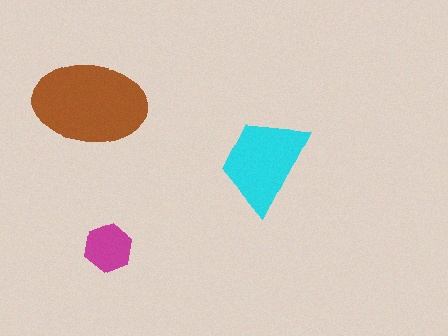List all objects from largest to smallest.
The brown ellipse, the cyan trapezoid, the magenta hexagon.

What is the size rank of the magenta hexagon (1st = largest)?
3rd.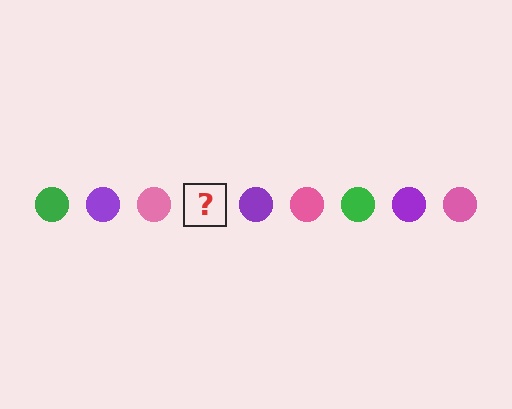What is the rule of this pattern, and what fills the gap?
The rule is that the pattern cycles through green, purple, pink circles. The gap should be filled with a green circle.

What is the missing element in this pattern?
The missing element is a green circle.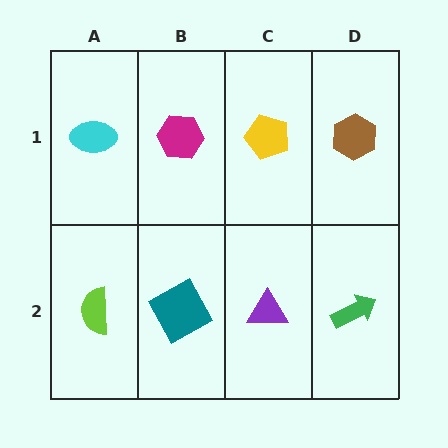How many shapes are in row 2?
4 shapes.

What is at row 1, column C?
A yellow pentagon.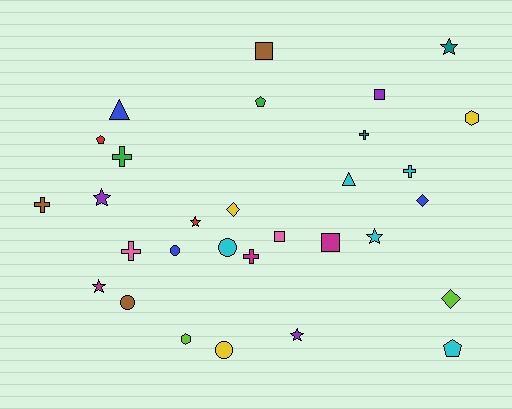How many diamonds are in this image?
There are 3 diamonds.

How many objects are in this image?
There are 30 objects.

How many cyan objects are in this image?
There are 5 cyan objects.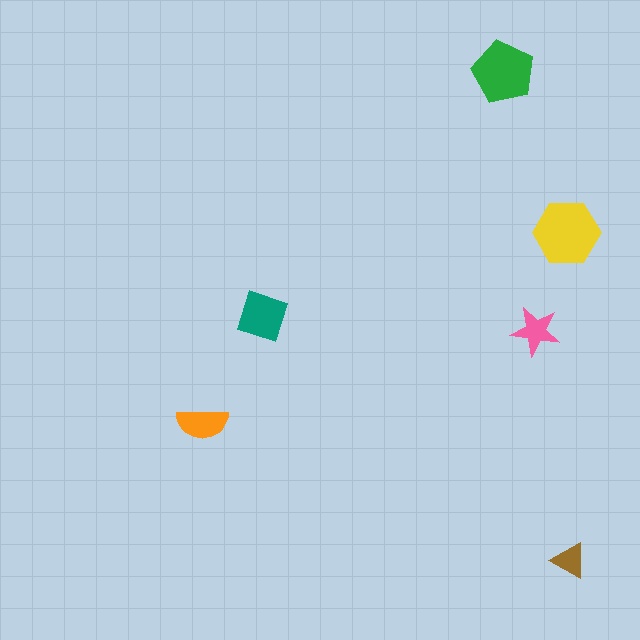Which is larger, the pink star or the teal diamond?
The teal diamond.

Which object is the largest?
The yellow hexagon.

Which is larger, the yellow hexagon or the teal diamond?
The yellow hexagon.